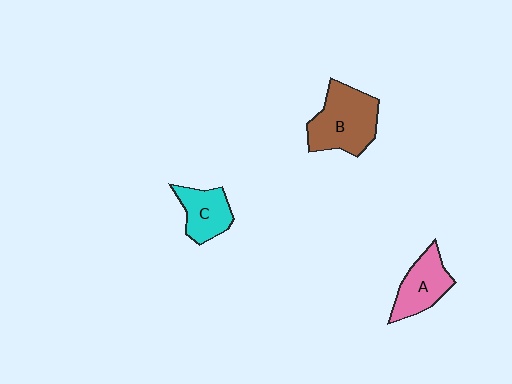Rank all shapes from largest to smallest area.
From largest to smallest: B (brown), A (pink), C (cyan).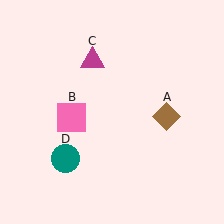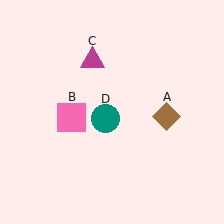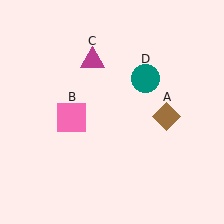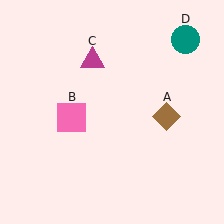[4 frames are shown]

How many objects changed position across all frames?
1 object changed position: teal circle (object D).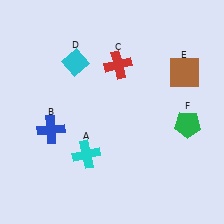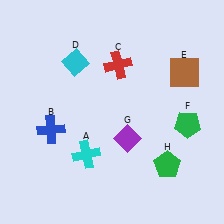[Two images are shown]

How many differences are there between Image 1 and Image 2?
There are 2 differences between the two images.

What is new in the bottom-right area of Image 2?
A purple diamond (G) was added in the bottom-right area of Image 2.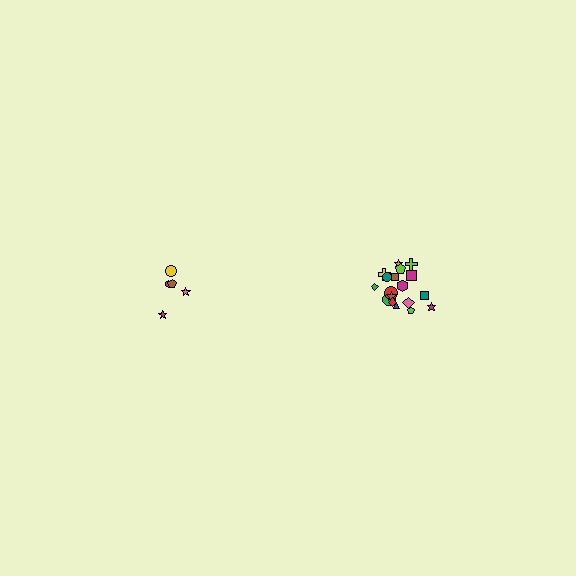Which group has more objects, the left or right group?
The right group.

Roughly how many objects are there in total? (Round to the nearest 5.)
Roughly 25 objects in total.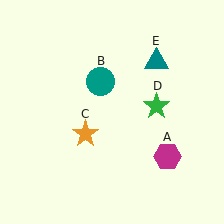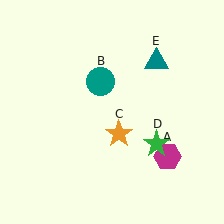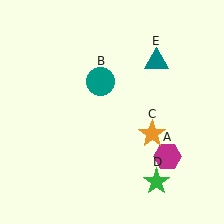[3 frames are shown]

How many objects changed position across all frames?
2 objects changed position: orange star (object C), green star (object D).